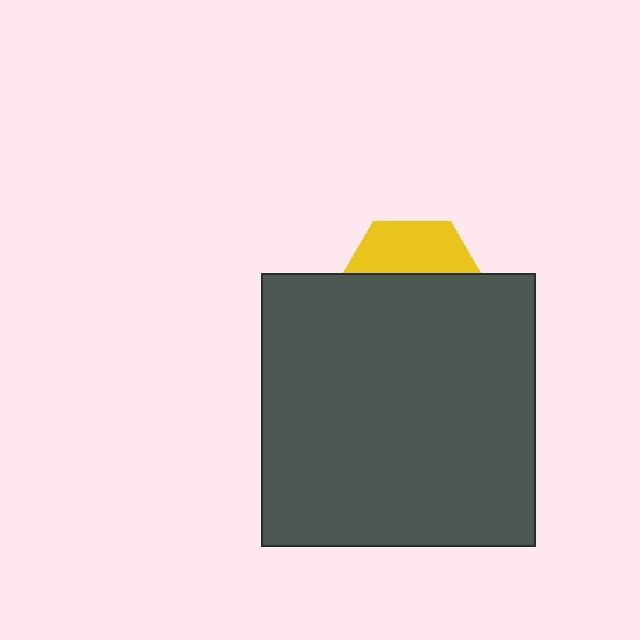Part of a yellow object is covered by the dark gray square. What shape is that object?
It is a hexagon.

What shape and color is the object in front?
The object in front is a dark gray square.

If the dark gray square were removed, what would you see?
You would see the complete yellow hexagon.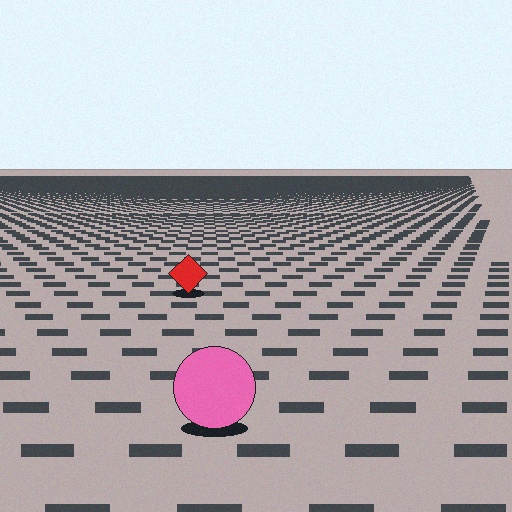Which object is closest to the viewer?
The pink circle is closest. The texture marks near it are larger and more spread out.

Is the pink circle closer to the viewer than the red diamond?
Yes. The pink circle is closer — you can tell from the texture gradient: the ground texture is coarser near it.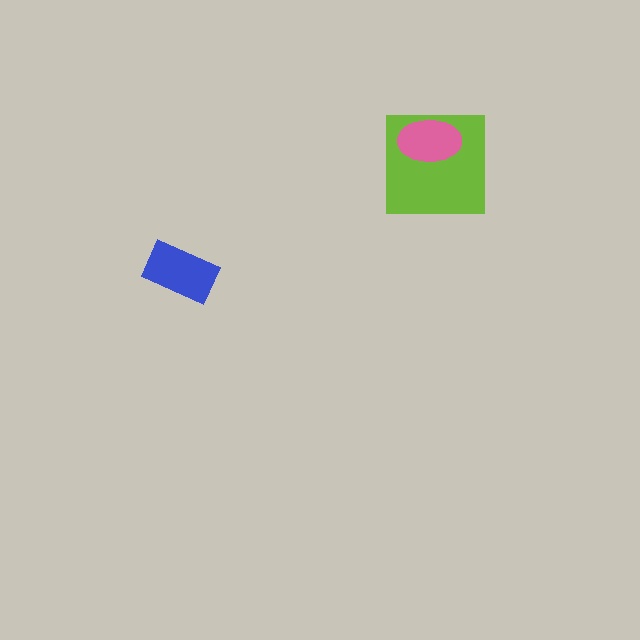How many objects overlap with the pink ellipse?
1 object overlaps with the pink ellipse.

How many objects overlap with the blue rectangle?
0 objects overlap with the blue rectangle.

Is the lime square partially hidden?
Yes, it is partially covered by another shape.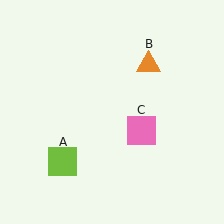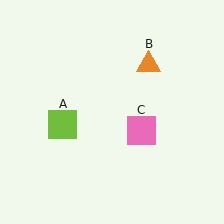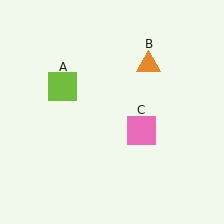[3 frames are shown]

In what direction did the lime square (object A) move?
The lime square (object A) moved up.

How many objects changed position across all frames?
1 object changed position: lime square (object A).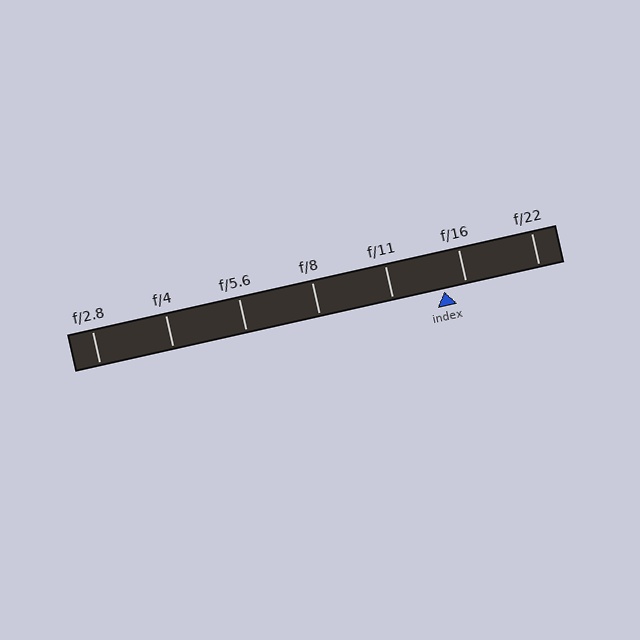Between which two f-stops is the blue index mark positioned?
The index mark is between f/11 and f/16.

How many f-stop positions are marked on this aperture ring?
There are 7 f-stop positions marked.